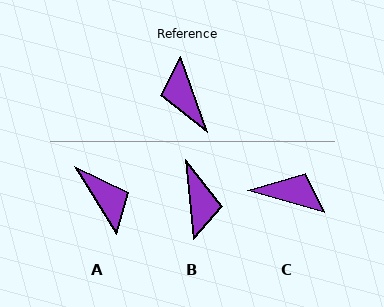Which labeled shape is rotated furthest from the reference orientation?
A, about 168 degrees away.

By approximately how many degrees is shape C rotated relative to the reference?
Approximately 126 degrees clockwise.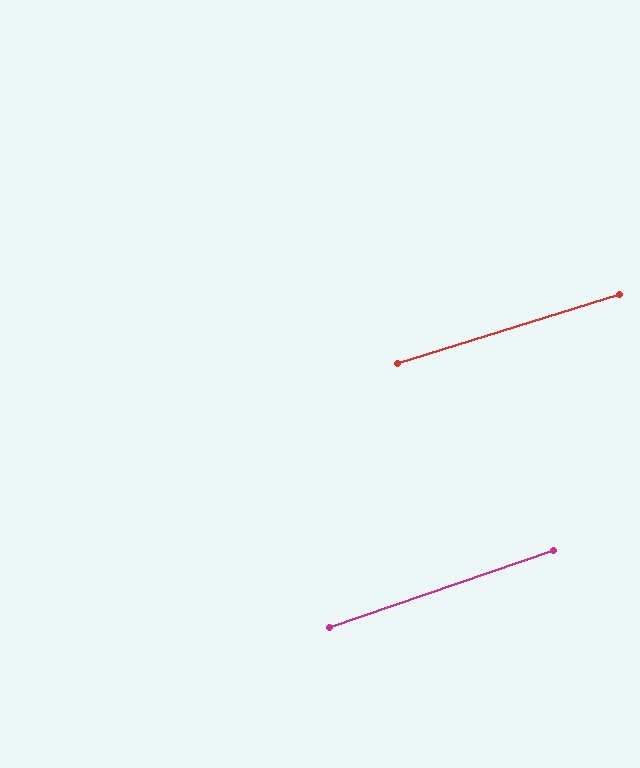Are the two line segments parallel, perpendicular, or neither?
Parallel — their directions differ by only 1.7°.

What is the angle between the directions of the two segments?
Approximately 2 degrees.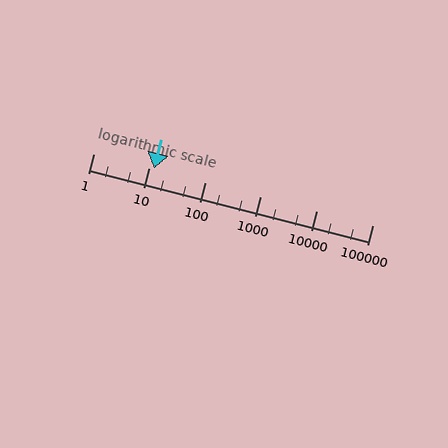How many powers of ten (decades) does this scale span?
The scale spans 5 decades, from 1 to 100000.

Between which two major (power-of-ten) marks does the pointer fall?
The pointer is between 10 and 100.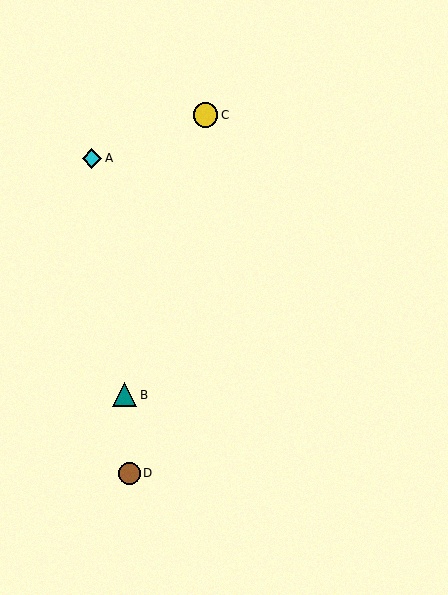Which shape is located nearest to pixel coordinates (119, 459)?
The brown circle (labeled D) at (130, 473) is nearest to that location.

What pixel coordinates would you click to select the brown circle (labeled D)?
Click at (130, 473) to select the brown circle D.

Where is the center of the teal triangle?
The center of the teal triangle is at (125, 395).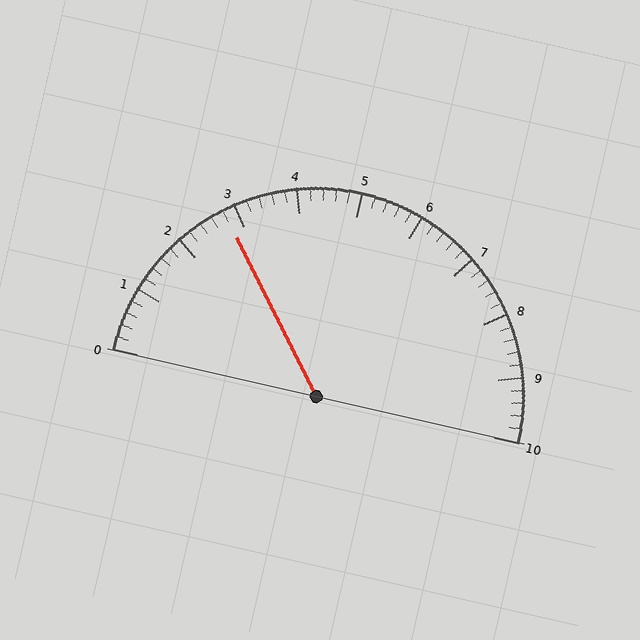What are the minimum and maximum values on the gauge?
The gauge ranges from 0 to 10.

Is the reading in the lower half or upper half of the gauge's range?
The reading is in the lower half of the range (0 to 10).